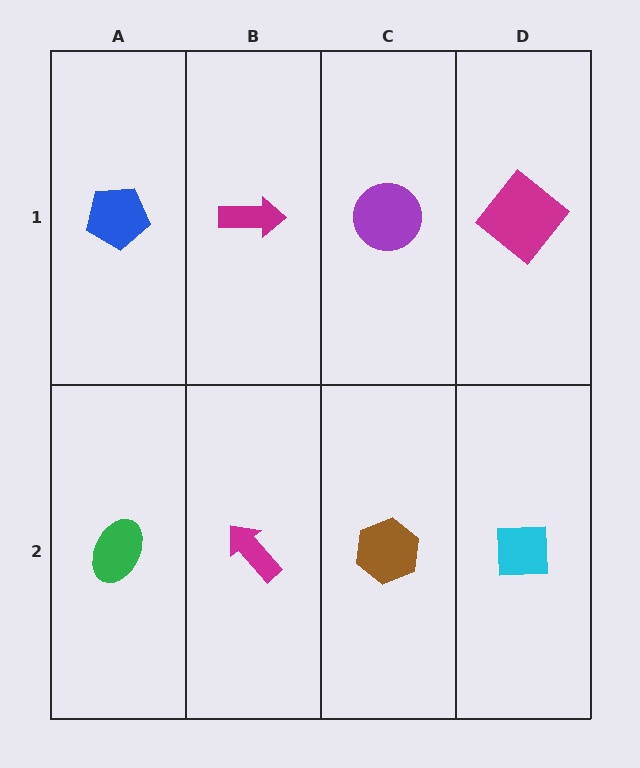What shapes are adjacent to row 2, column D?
A magenta diamond (row 1, column D), a brown hexagon (row 2, column C).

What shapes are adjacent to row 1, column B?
A magenta arrow (row 2, column B), a blue pentagon (row 1, column A), a purple circle (row 1, column C).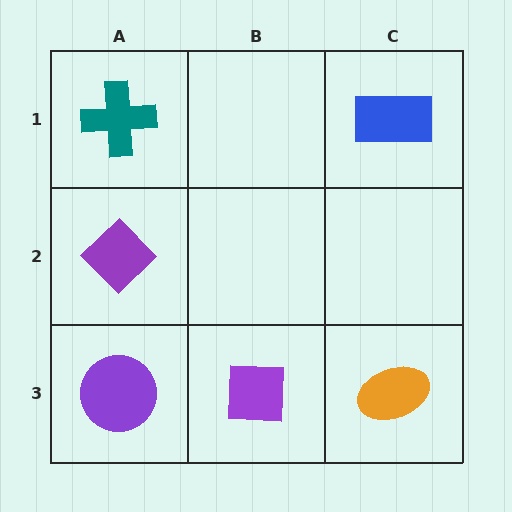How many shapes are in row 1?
2 shapes.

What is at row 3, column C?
An orange ellipse.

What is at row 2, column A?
A purple diamond.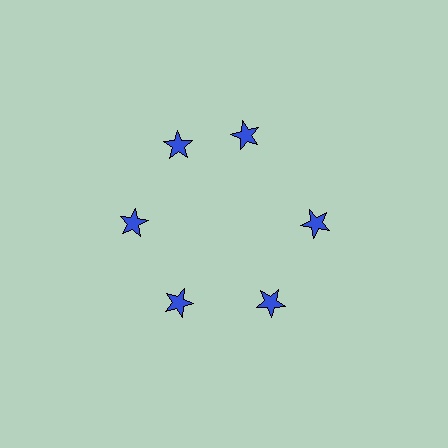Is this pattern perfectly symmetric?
No. The 6 blue stars are arranged in a ring, but one element near the 1 o'clock position is rotated out of alignment along the ring, breaking the 6-fold rotational symmetry.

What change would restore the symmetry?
The symmetry would be restored by rotating it back into even spacing with its neighbors so that all 6 stars sit at equal angles and equal distance from the center.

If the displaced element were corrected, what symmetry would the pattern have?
It would have 6-fold rotational symmetry — the pattern would map onto itself every 60 degrees.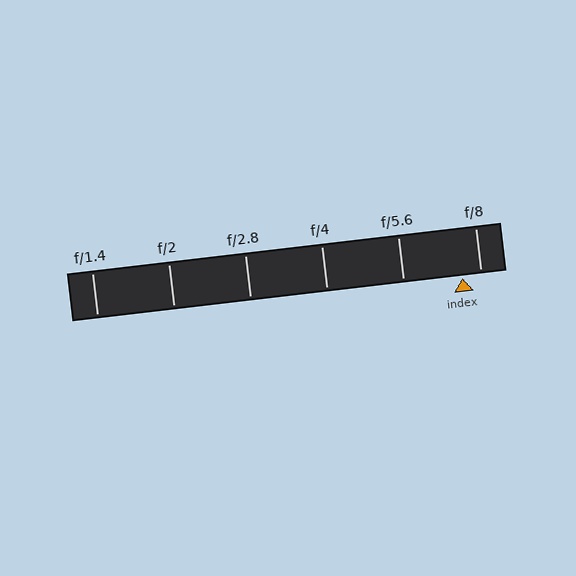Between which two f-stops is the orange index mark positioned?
The index mark is between f/5.6 and f/8.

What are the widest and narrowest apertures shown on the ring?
The widest aperture shown is f/1.4 and the narrowest is f/8.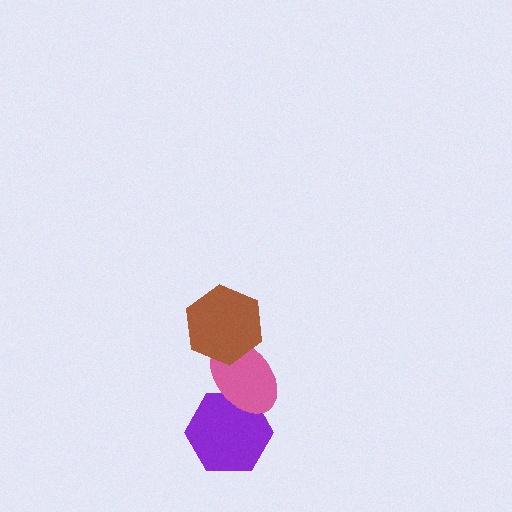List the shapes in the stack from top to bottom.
From top to bottom: the brown hexagon, the pink ellipse, the purple hexagon.